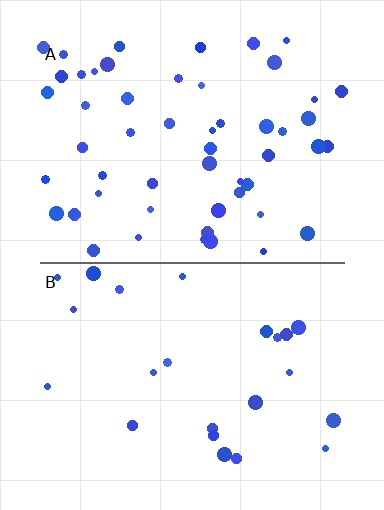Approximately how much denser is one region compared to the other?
Approximately 2.2× — region A over region B.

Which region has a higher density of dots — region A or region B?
A (the top).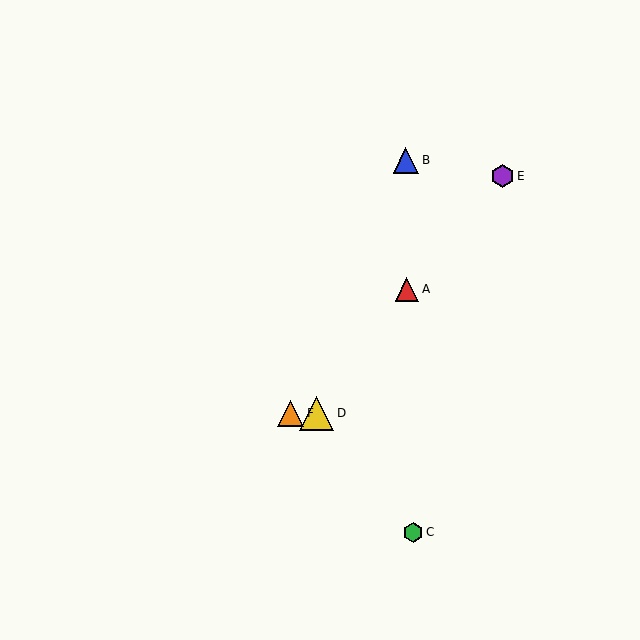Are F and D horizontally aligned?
Yes, both are at y≈413.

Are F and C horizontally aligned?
No, F is at y≈413 and C is at y≈532.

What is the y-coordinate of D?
Object D is at y≈413.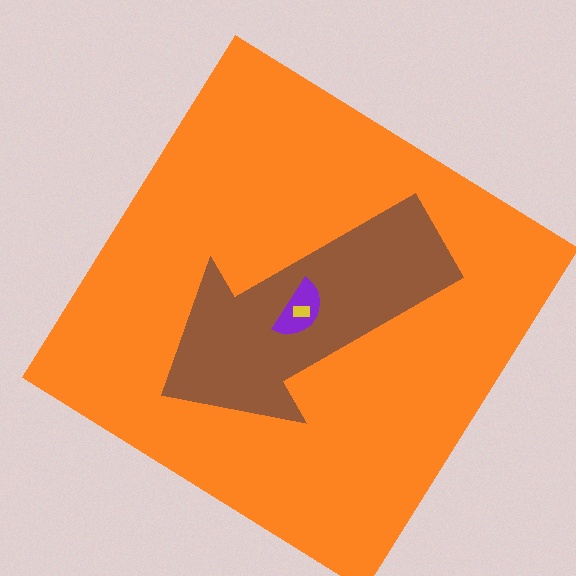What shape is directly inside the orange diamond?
The brown arrow.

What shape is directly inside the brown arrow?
The purple semicircle.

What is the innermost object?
The yellow rectangle.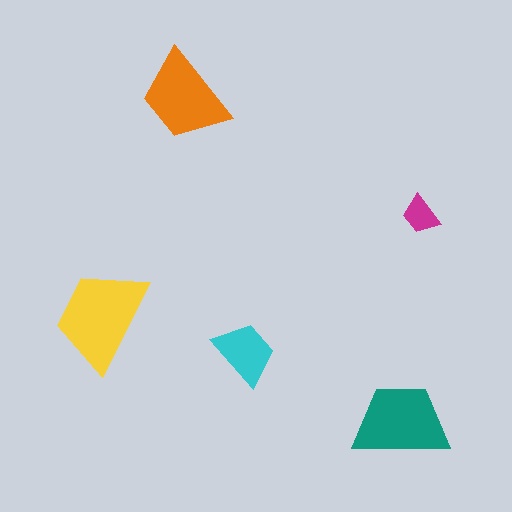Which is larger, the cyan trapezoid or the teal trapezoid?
The teal one.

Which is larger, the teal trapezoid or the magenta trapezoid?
The teal one.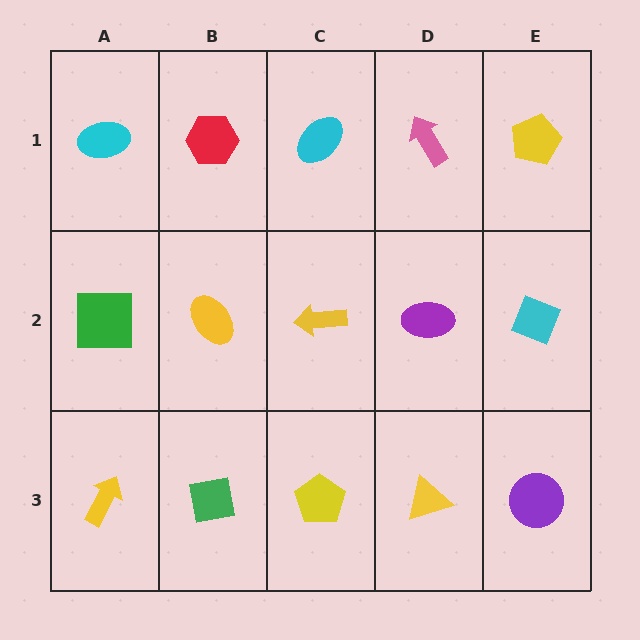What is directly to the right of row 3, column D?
A purple circle.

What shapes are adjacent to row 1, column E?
A cyan diamond (row 2, column E), a pink arrow (row 1, column D).